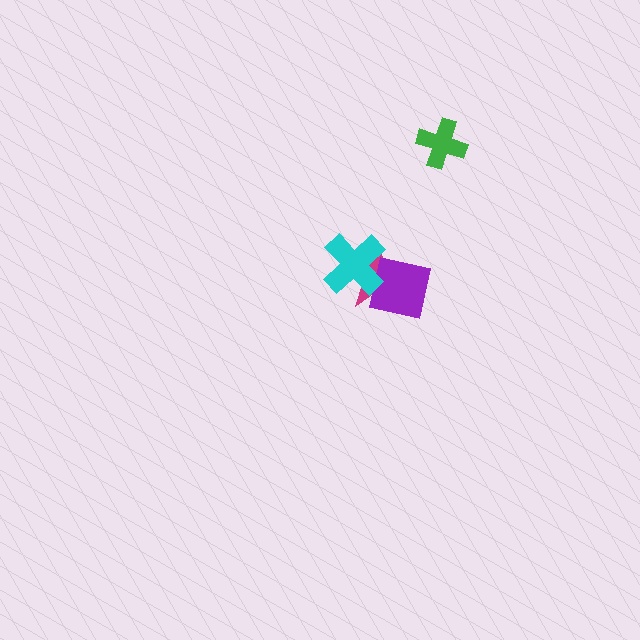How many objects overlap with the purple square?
2 objects overlap with the purple square.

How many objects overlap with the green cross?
0 objects overlap with the green cross.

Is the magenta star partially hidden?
Yes, it is partially covered by another shape.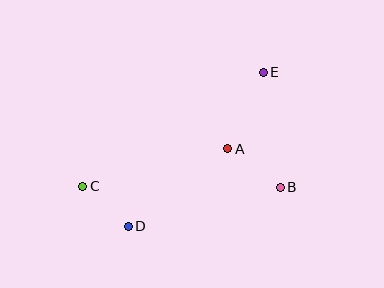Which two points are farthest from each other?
Points C and E are farthest from each other.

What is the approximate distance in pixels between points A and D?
The distance between A and D is approximately 126 pixels.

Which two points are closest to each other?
Points C and D are closest to each other.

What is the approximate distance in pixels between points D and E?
The distance between D and E is approximately 204 pixels.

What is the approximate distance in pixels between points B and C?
The distance between B and C is approximately 197 pixels.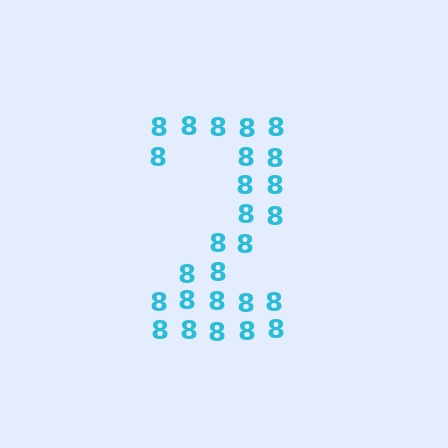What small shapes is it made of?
It is made of small digit 8's.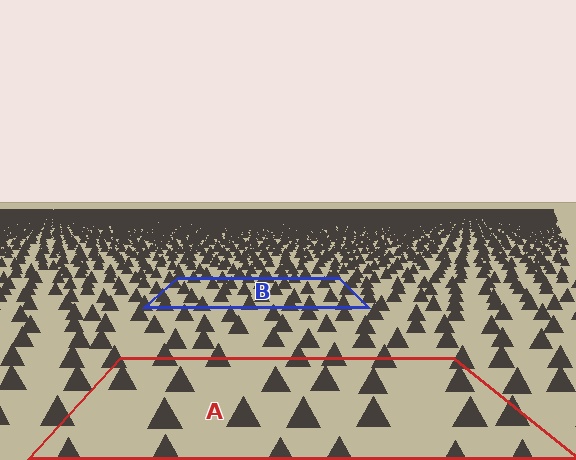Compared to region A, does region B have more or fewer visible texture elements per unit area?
Region B has more texture elements per unit area — they are packed more densely because it is farther away.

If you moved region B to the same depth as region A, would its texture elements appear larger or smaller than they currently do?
They would appear larger. At a closer depth, the same texture elements are projected at a bigger on-screen size.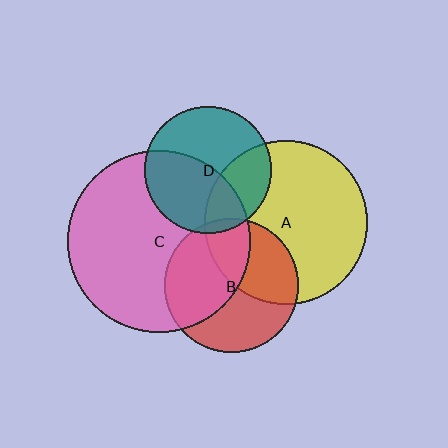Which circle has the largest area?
Circle C (pink).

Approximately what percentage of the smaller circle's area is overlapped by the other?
Approximately 45%.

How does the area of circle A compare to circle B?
Approximately 1.5 times.